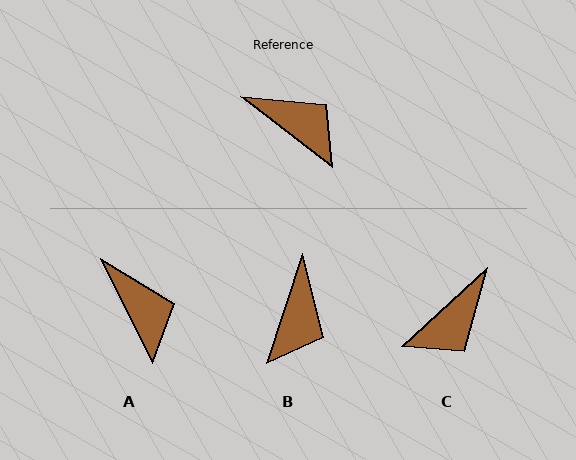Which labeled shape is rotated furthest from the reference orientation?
C, about 100 degrees away.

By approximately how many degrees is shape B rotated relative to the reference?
Approximately 71 degrees clockwise.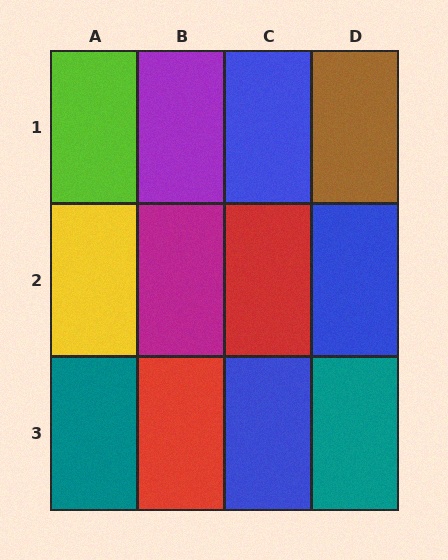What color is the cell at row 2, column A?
Yellow.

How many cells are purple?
1 cell is purple.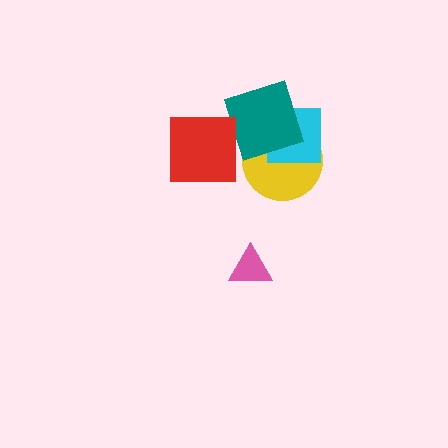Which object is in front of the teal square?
The red square is in front of the teal square.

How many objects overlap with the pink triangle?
0 objects overlap with the pink triangle.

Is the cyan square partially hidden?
Yes, it is partially covered by another shape.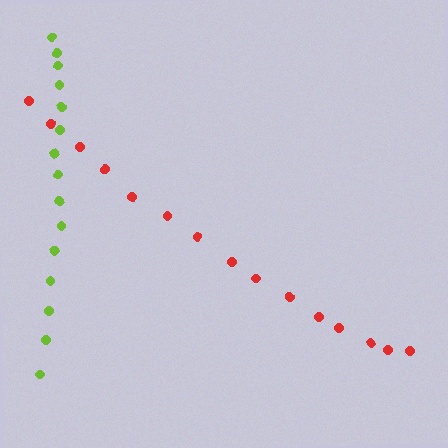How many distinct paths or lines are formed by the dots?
There are 2 distinct paths.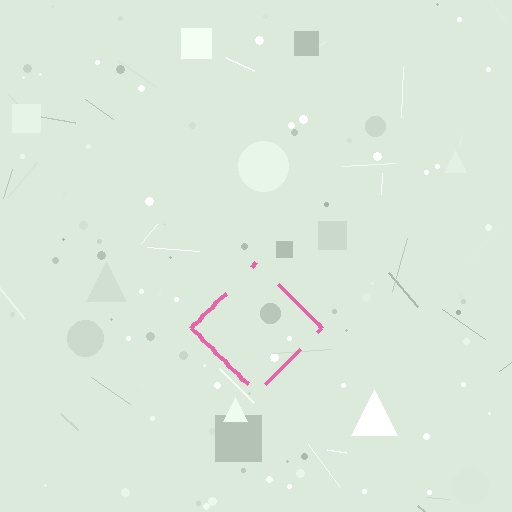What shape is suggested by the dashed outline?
The dashed outline suggests a diamond.